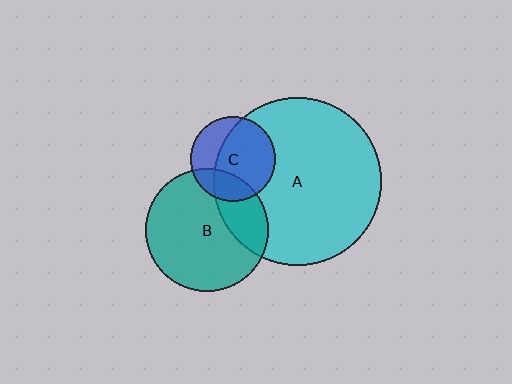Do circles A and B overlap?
Yes.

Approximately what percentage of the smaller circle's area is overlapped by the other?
Approximately 25%.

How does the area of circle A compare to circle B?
Approximately 1.9 times.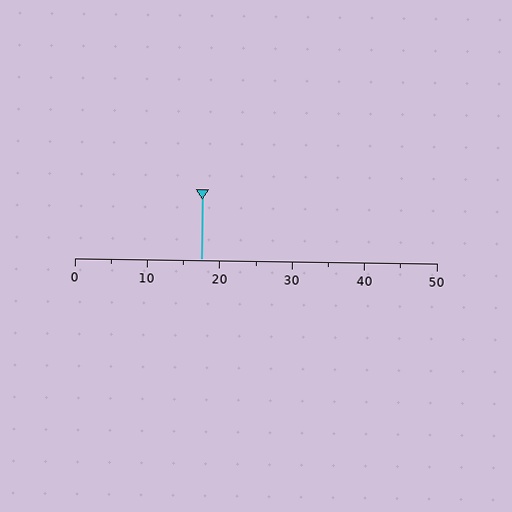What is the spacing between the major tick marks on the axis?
The major ticks are spaced 10 apart.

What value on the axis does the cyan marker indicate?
The marker indicates approximately 17.5.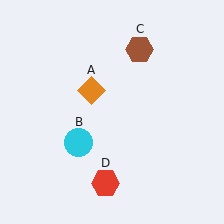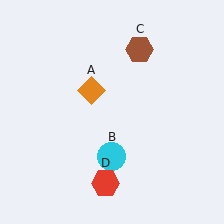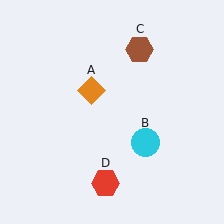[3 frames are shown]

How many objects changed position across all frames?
1 object changed position: cyan circle (object B).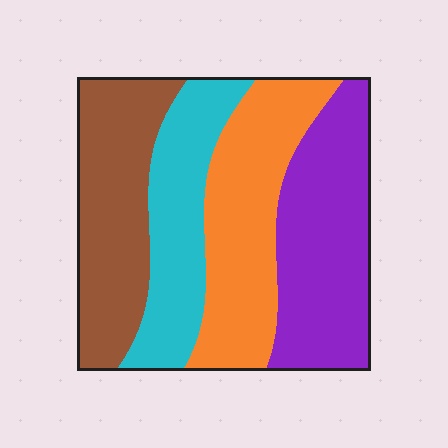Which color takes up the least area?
Cyan, at roughly 20%.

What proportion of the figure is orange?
Orange takes up between a sixth and a third of the figure.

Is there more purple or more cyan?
Purple.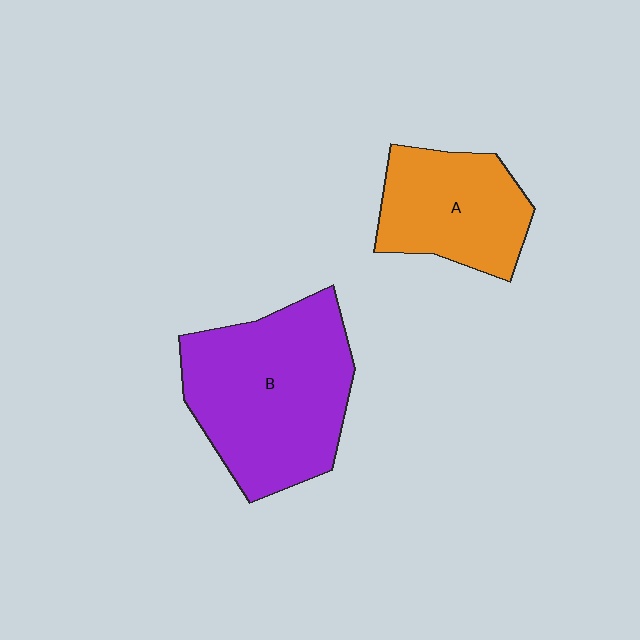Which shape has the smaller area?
Shape A (orange).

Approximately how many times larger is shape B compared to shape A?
Approximately 1.6 times.